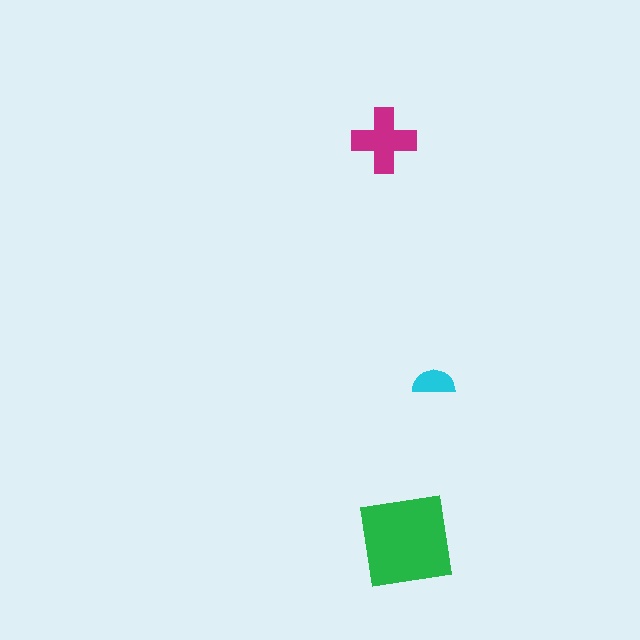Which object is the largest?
The green square.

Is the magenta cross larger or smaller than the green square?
Smaller.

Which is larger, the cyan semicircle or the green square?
The green square.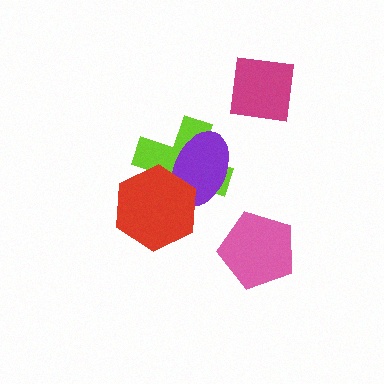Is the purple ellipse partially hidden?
Yes, it is partially covered by another shape.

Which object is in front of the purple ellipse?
The red hexagon is in front of the purple ellipse.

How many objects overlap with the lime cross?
2 objects overlap with the lime cross.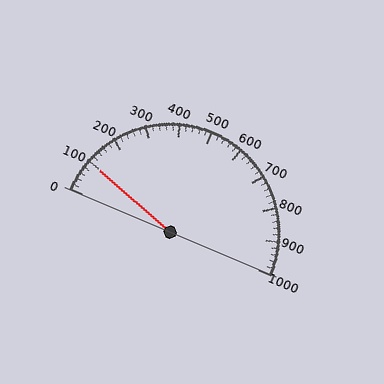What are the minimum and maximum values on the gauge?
The gauge ranges from 0 to 1000.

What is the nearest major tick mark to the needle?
The nearest major tick mark is 100.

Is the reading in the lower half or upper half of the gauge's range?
The reading is in the lower half of the range (0 to 1000).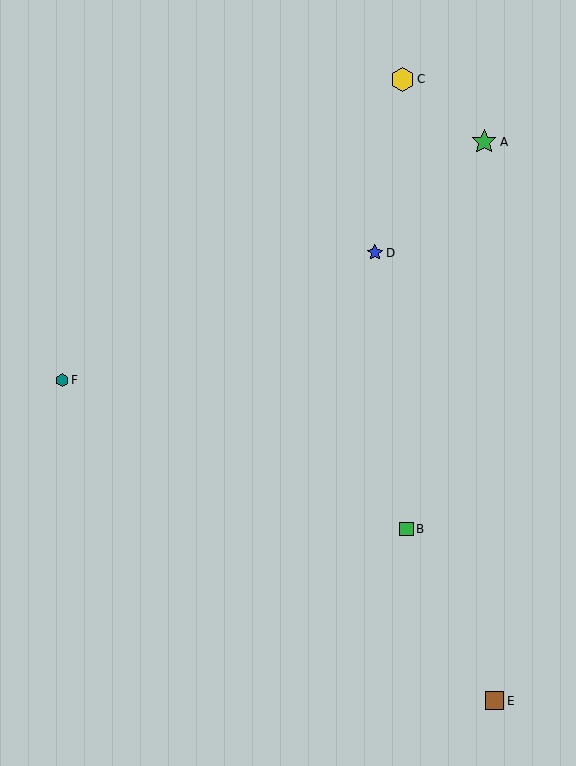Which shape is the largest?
The green star (labeled A) is the largest.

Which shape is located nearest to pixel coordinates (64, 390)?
The teal hexagon (labeled F) at (62, 380) is nearest to that location.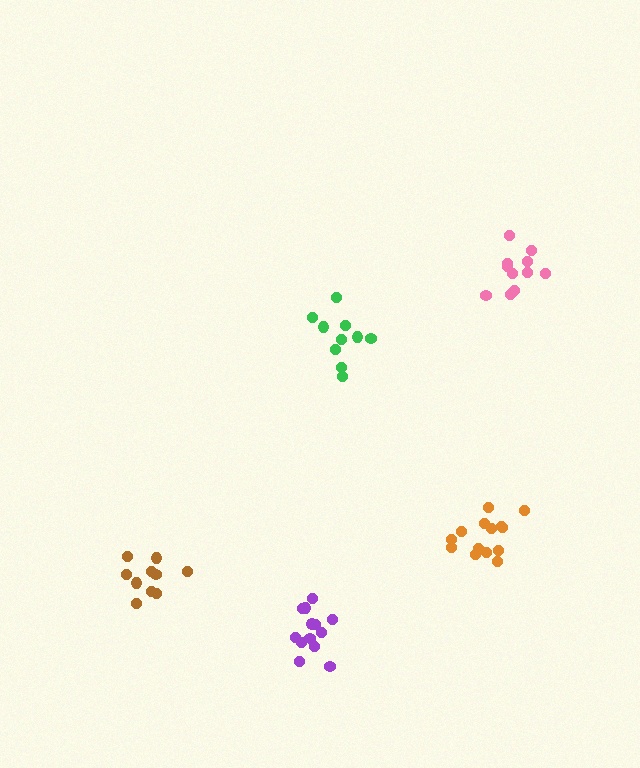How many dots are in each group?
Group 1: 11 dots, Group 2: 10 dots, Group 3: 13 dots, Group 4: 10 dots, Group 5: 14 dots (58 total).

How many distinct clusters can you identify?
There are 5 distinct clusters.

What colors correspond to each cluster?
The clusters are colored: pink, green, purple, brown, orange.